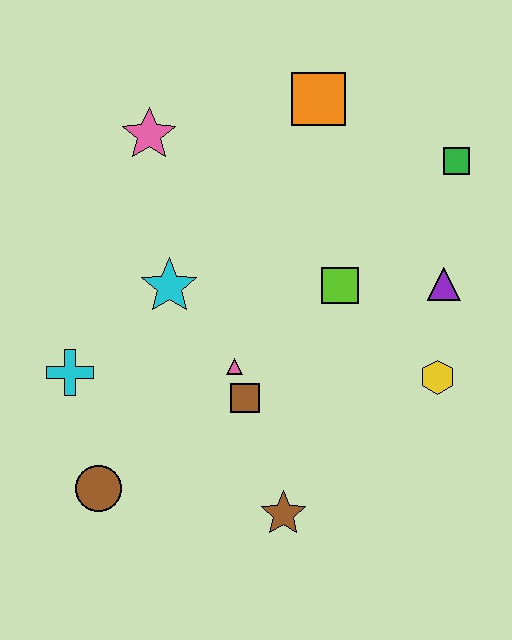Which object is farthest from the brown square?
The green square is farthest from the brown square.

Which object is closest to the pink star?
The cyan star is closest to the pink star.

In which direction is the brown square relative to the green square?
The brown square is below the green square.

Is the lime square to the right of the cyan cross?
Yes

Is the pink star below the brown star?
No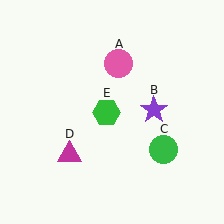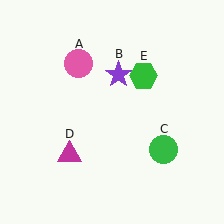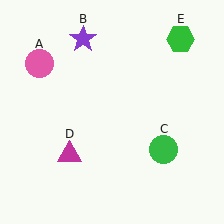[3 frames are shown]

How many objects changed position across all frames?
3 objects changed position: pink circle (object A), purple star (object B), green hexagon (object E).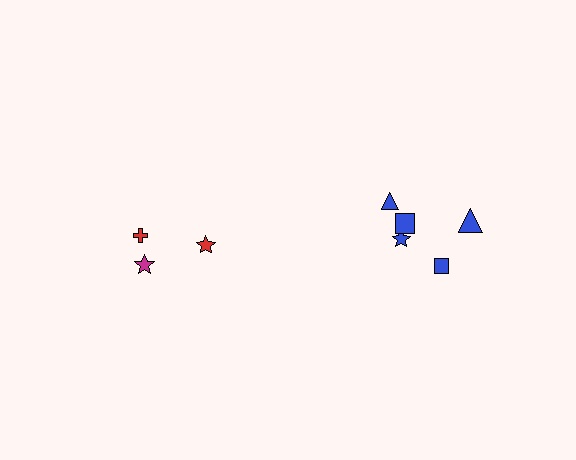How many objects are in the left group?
There are 3 objects.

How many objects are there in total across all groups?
There are 8 objects.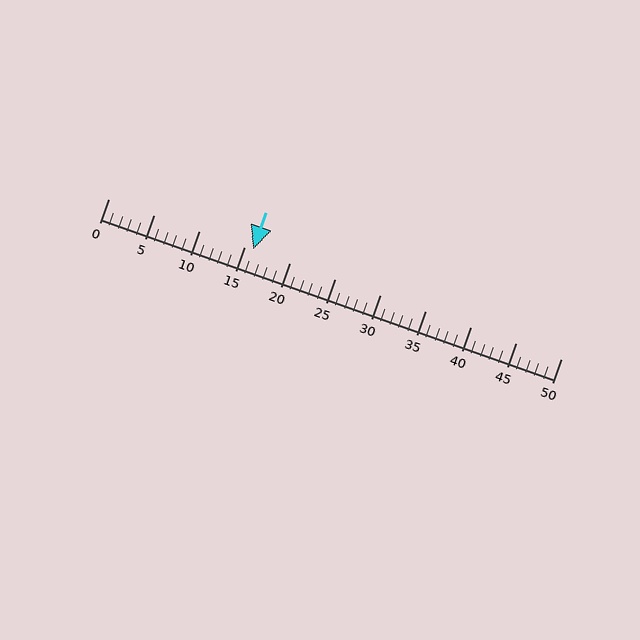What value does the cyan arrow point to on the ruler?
The cyan arrow points to approximately 16.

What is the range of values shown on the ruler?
The ruler shows values from 0 to 50.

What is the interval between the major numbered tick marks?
The major tick marks are spaced 5 units apart.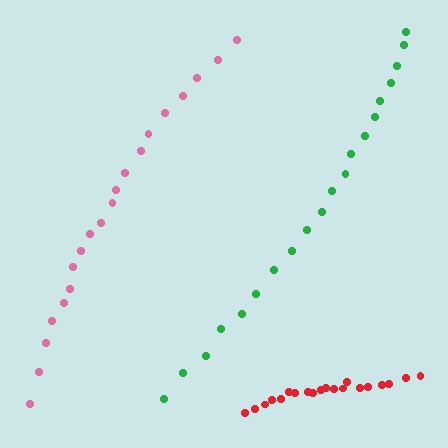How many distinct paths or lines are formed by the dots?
There are 3 distinct paths.